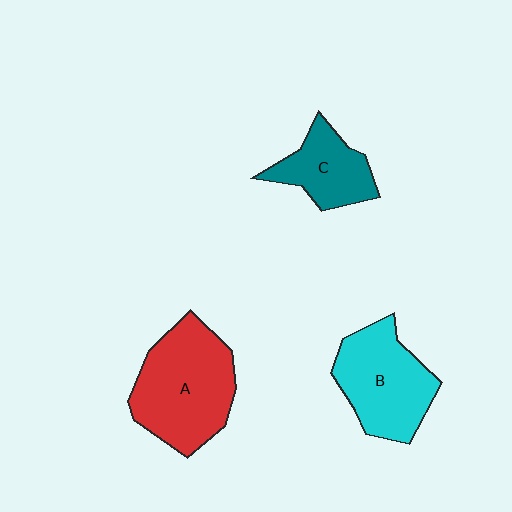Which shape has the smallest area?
Shape C (teal).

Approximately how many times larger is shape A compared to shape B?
Approximately 1.2 times.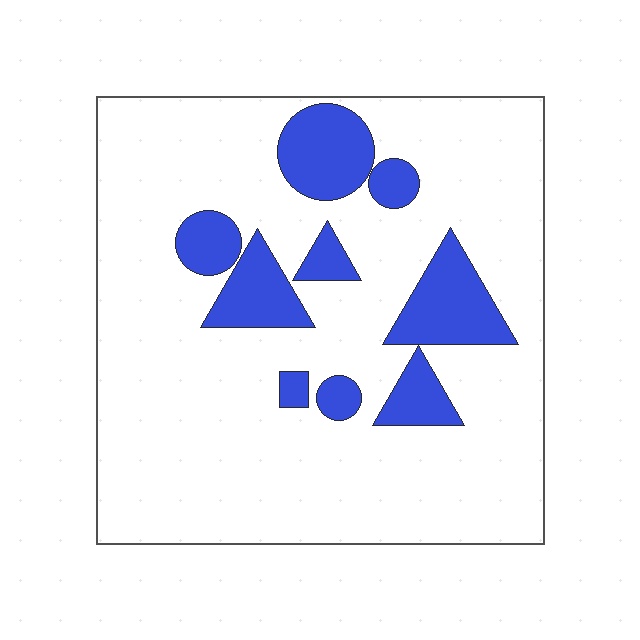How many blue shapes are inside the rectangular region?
9.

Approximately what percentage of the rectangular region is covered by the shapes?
Approximately 20%.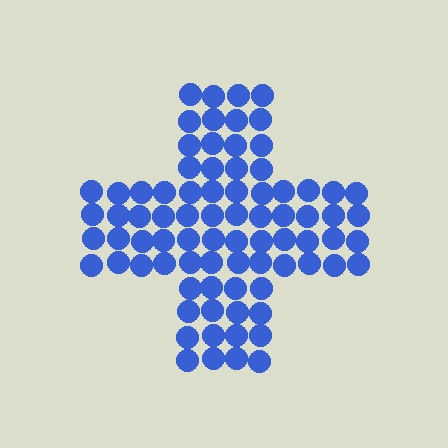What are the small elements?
The small elements are circles.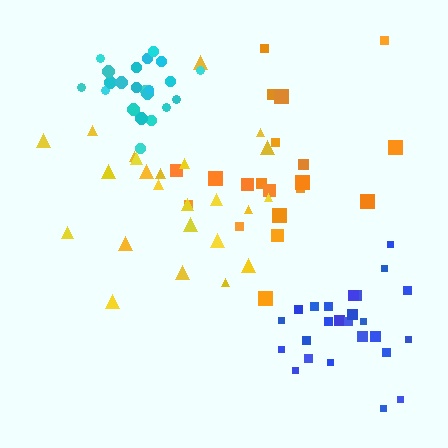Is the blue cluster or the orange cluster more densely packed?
Blue.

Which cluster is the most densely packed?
Cyan.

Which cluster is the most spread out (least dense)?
Orange.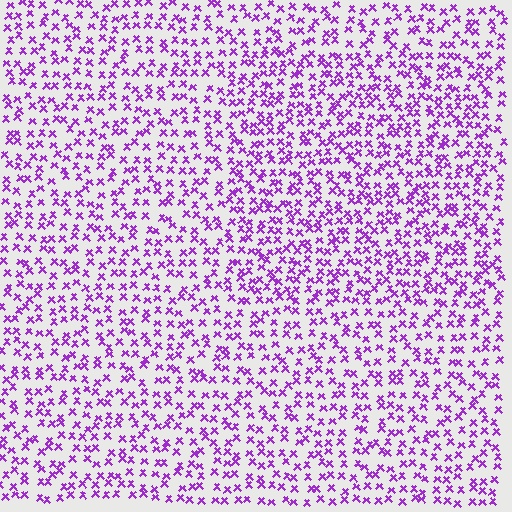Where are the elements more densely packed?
The elements are more densely packed inside the rectangle boundary.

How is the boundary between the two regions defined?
The boundary is defined by a change in element density (approximately 1.4x ratio). All elements are the same color, size, and shape.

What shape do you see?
I see a rectangle.